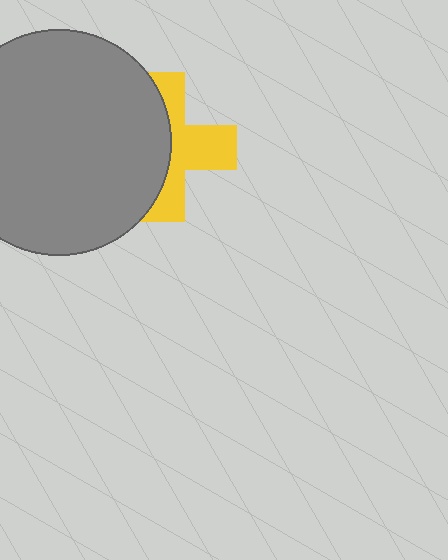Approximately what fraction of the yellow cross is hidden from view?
Roughly 51% of the yellow cross is hidden behind the gray circle.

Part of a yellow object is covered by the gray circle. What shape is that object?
It is a cross.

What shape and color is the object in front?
The object in front is a gray circle.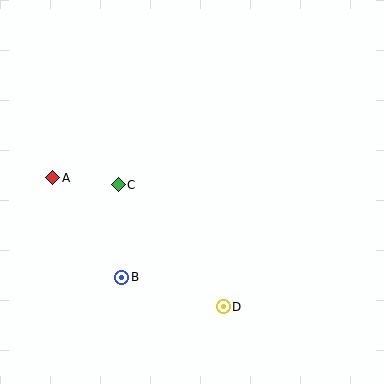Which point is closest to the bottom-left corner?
Point B is closest to the bottom-left corner.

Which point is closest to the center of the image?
Point C at (118, 185) is closest to the center.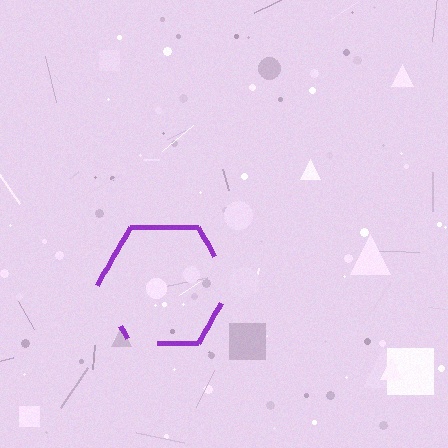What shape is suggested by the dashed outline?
The dashed outline suggests a hexagon.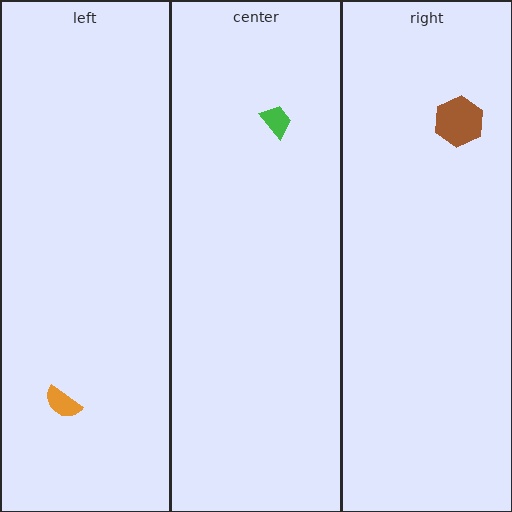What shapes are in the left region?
The orange semicircle.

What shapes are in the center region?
The green trapezoid.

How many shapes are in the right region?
1.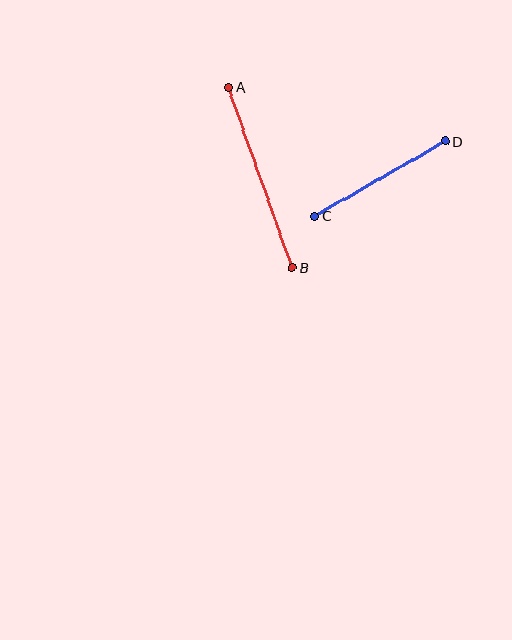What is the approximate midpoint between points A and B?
The midpoint is at approximately (260, 178) pixels.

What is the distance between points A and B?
The distance is approximately 191 pixels.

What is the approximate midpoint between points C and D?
The midpoint is at approximately (380, 179) pixels.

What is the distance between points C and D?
The distance is approximately 150 pixels.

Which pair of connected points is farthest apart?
Points A and B are farthest apart.